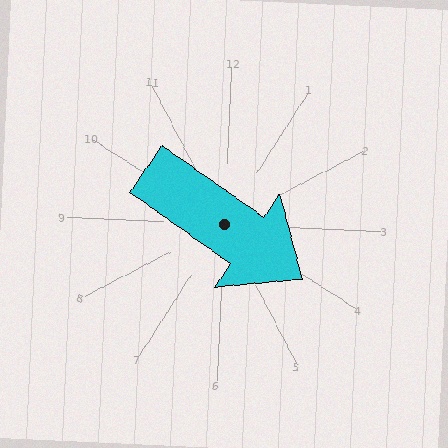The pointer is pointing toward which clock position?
Roughly 4 o'clock.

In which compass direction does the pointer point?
Southeast.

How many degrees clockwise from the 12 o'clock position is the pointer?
Approximately 122 degrees.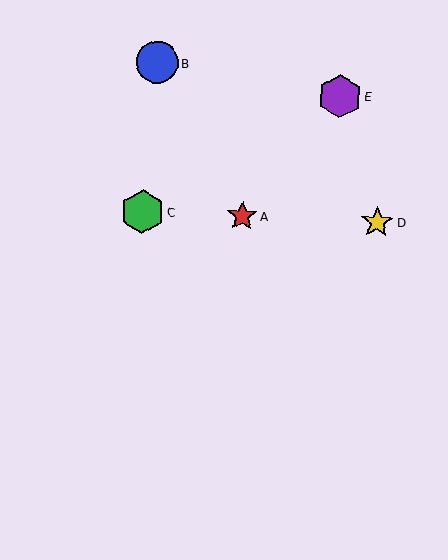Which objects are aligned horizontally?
Objects A, C, D are aligned horizontally.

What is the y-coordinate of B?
Object B is at y≈62.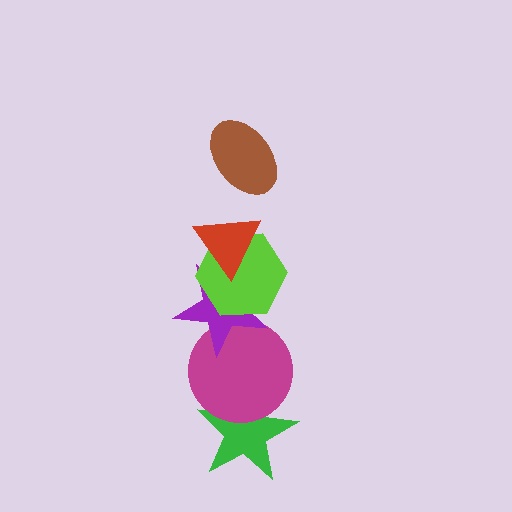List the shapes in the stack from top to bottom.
From top to bottom: the brown ellipse, the red triangle, the lime hexagon, the purple star, the magenta circle, the green star.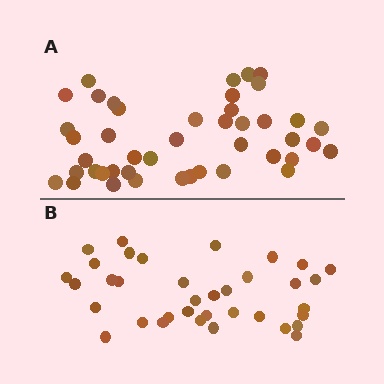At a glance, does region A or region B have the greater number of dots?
Region A (the top region) has more dots.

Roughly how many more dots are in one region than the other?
Region A has roughly 8 or so more dots than region B.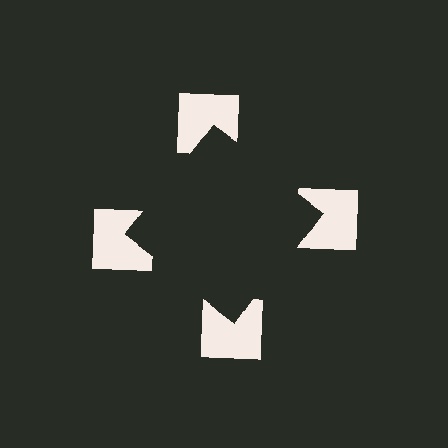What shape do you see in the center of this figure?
An illusory square — its edges are inferred from the aligned wedge cuts in the notched squares, not physically drawn.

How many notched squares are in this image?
There are 4 — one at each vertex of the illusory square.